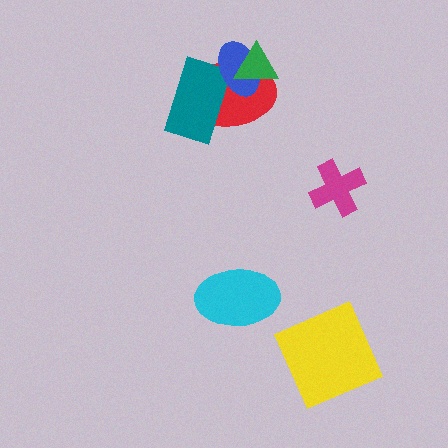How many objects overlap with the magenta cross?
0 objects overlap with the magenta cross.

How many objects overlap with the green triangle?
2 objects overlap with the green triangle.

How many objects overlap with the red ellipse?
3 objects overlap with the red ellipse.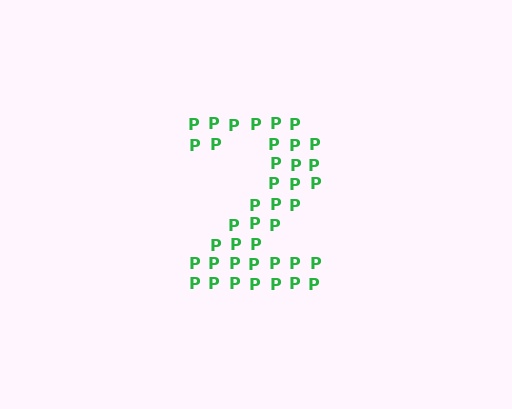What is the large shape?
The large shape is the digit 2.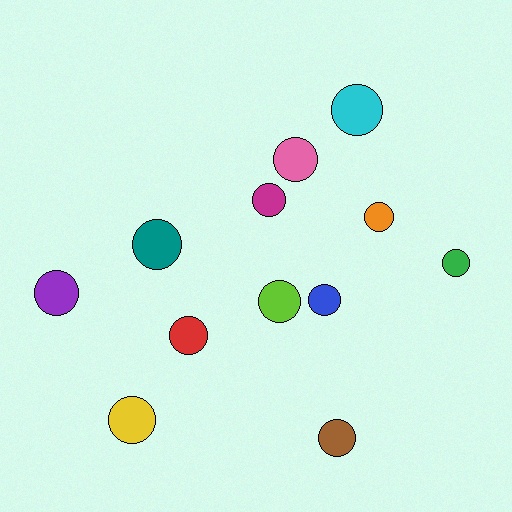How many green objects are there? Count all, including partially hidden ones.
There is 1 green object.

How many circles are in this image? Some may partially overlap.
There are 12 circles.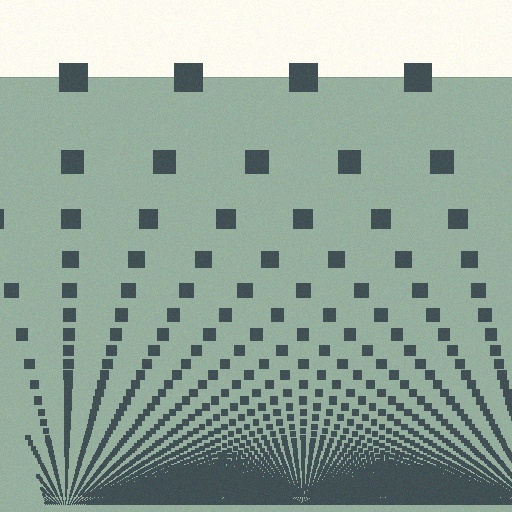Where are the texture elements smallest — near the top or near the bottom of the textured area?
Near the bottom.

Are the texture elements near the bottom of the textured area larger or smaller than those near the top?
Smaller. The gradient is inverted — elements near the bottom are smaller and denser.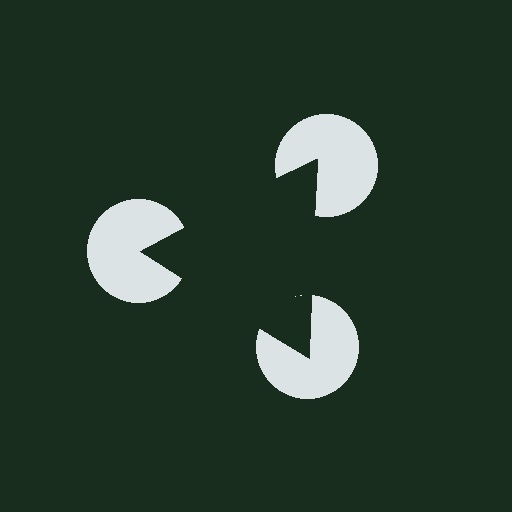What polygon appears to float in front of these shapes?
An illusory triangle — its edges are inferred from the aligned wedge cuts in the pac-man discs, not physically drawn.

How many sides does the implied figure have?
3 sides.